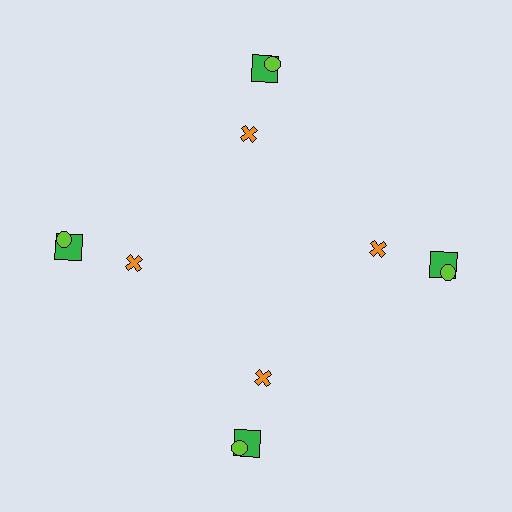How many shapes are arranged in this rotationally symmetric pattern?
There are 12 shapes, arranged in 4 groups of 3.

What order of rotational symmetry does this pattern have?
This pattern has 4-fold rotational symmetry.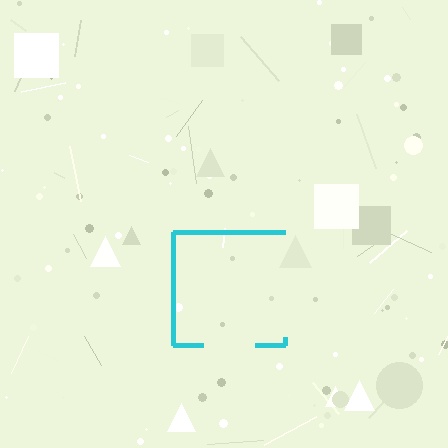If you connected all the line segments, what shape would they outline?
They would outline a square.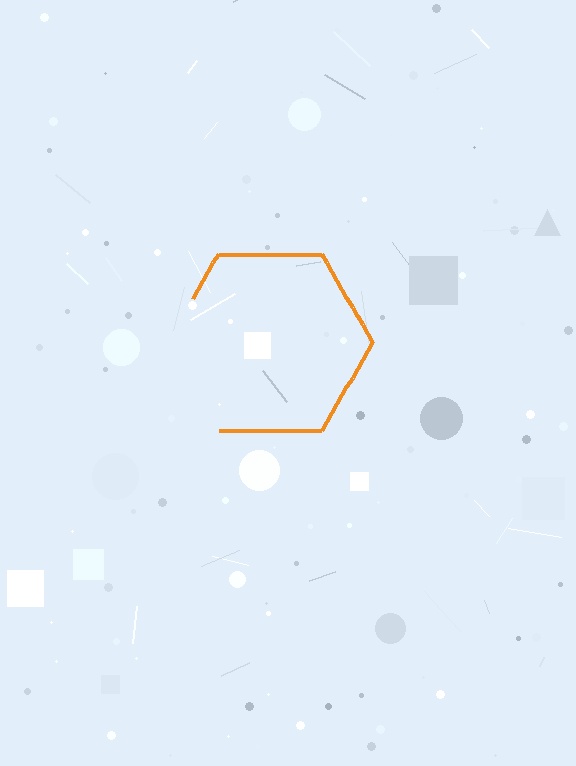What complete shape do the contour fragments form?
The contour fragments form a hexagon.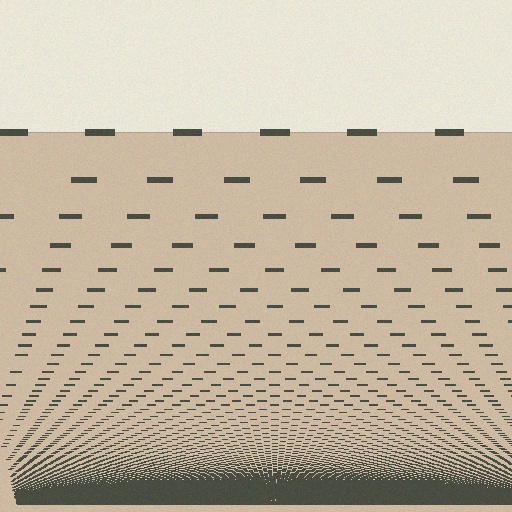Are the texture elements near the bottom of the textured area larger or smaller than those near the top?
Smaller. The gradient is inverted — elements near the bottom are smaller and denser.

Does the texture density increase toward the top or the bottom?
Density increases toward the bottom.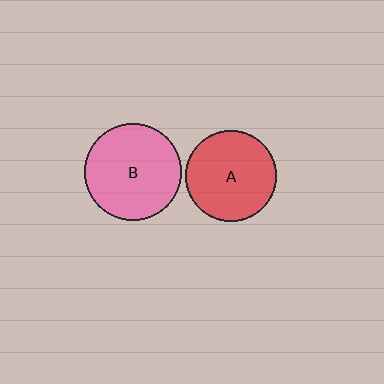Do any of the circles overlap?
No, none of the circles overlap.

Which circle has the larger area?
Circle B (pink).